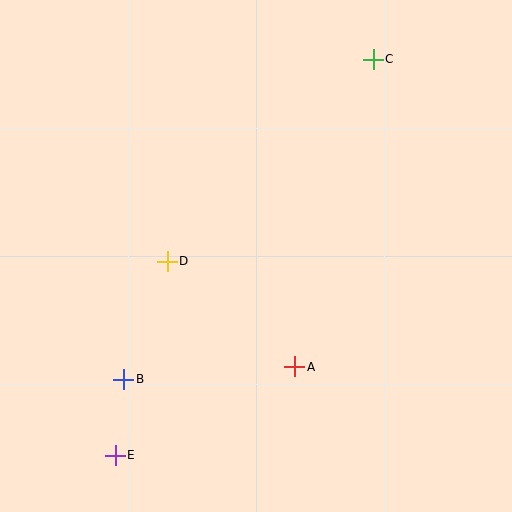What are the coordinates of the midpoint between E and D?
The midpoint between E and D is at (141, 358).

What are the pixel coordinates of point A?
Point A is at (295, 367).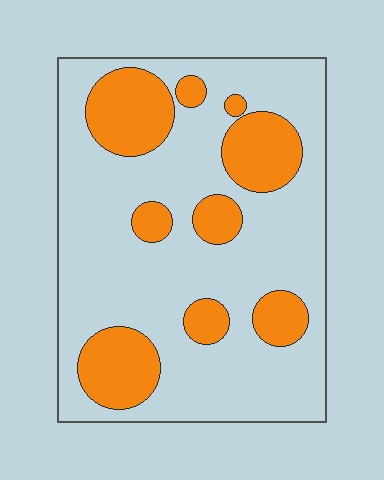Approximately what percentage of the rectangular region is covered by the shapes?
Approximately 25%.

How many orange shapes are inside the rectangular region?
9.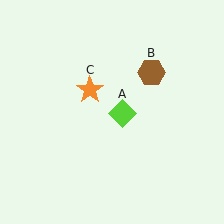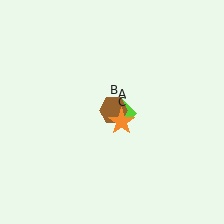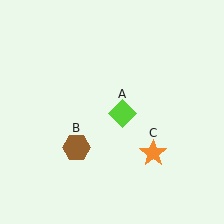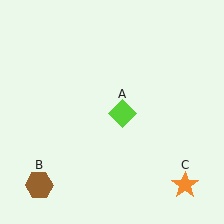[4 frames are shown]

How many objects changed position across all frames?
2 objects changed position: brown hexagon (object B), orange star (object C).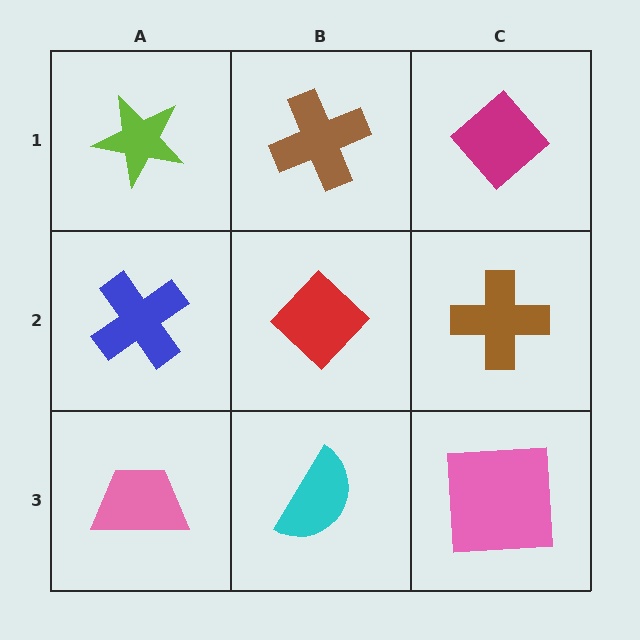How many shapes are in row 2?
3 shapes.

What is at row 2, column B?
A red diamond.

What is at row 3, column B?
A cyan semicircle.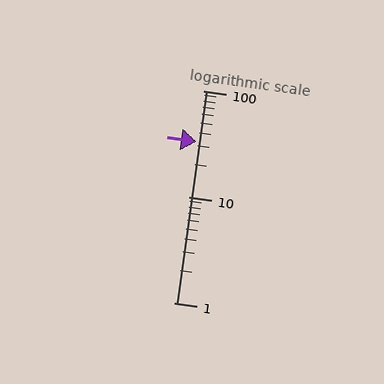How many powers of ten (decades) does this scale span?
The scale spans 2 decades, from 1 to 100.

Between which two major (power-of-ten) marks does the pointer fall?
The pointer is between 10 and 100.